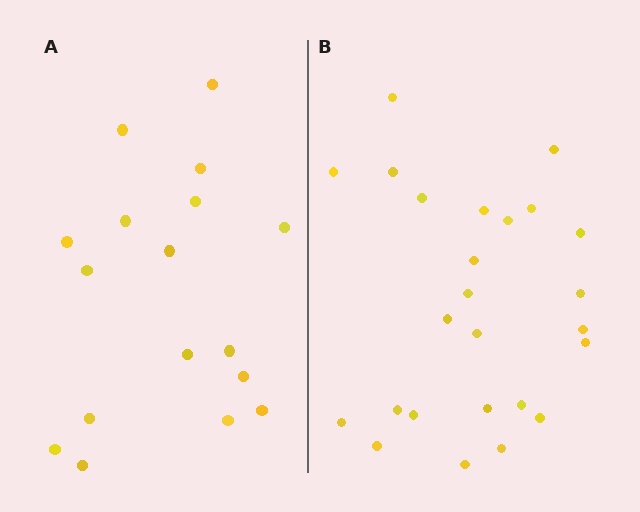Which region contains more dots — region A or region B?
Region B (the right region) has more dots.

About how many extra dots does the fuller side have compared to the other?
Region B has roughly 8 or so more dots than region A.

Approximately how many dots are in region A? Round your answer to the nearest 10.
About 20 dots. (The exact count is 17, which rounds to 20.)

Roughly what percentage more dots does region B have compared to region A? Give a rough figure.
About 45% more.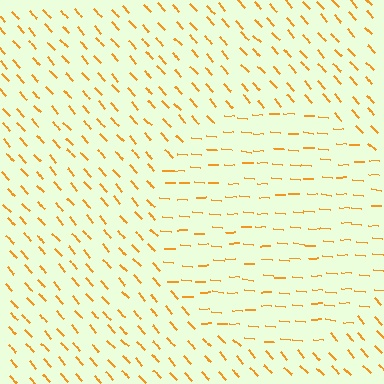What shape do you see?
I see a circle.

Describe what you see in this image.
The image is filled with small orange line segments. A circle region in the image has lines oriented differently from the surrounding lines, creating a visible texture boundary.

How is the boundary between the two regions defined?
The boundary is defined purely by a change in line orientation (approximately 45 degrees difference). All lines are the same color and thickness.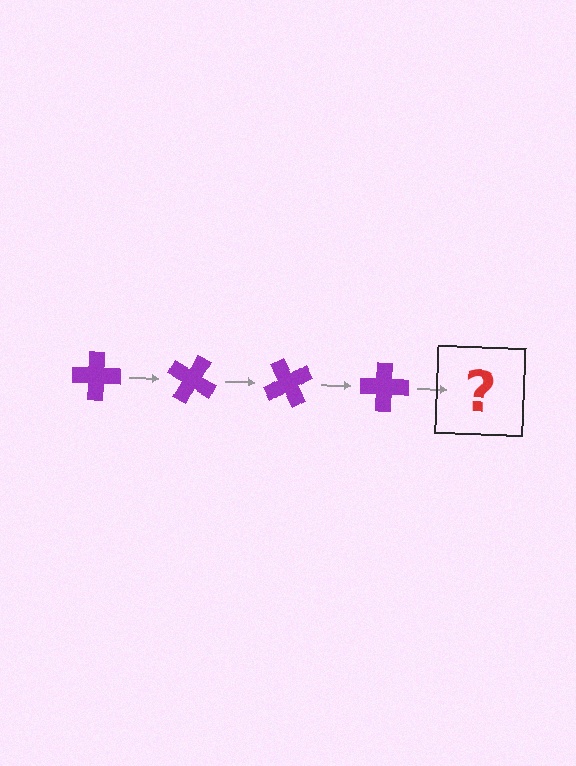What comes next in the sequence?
The next element should be a purple cross rotated 120 degrees.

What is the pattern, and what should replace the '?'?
The pattern is that the cross rotates 30 degrees each step. The '?' should be a purple cross rotated 120 degrees.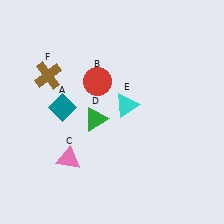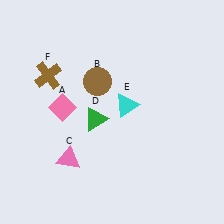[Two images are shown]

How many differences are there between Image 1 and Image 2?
There are 2 differences between the two images.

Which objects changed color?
A changed from teal to pink. B changed from red to brown.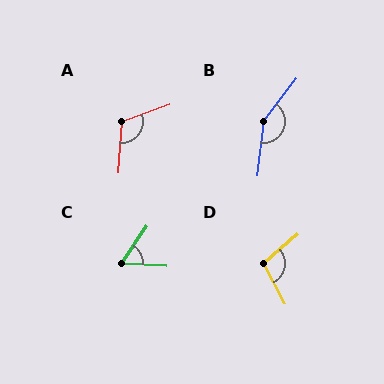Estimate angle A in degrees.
Approximately 114 degrees.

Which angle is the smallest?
C, at approximately 59 degrees.